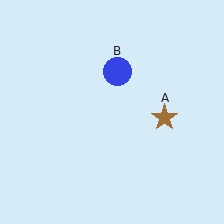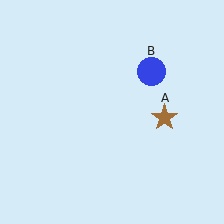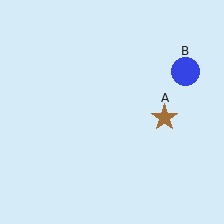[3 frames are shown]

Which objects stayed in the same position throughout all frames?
Brown star (object A) remained stationary.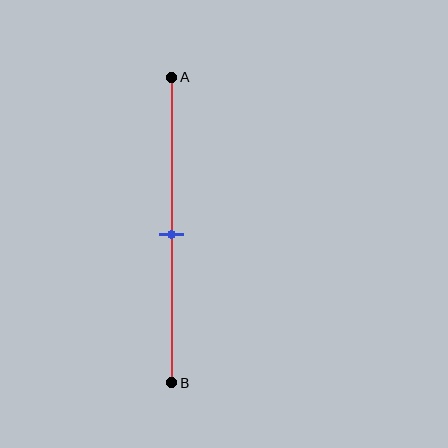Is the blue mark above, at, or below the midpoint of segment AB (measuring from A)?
The blue mark is approximately at the midpoint of segment AB.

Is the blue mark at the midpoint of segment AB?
Yes, the mark is approximately at the midpoint.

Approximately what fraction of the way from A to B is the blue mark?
The blue mark is approximately 50% of the way from A to B.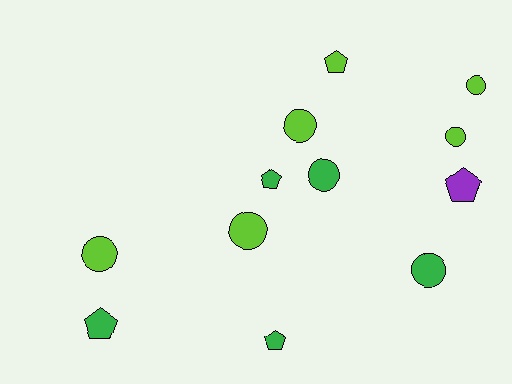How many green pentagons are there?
There are 3 green pentagons.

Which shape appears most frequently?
Circle, with 7 objects.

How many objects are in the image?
There are 12 objects.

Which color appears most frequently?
Lime, with 6 objects.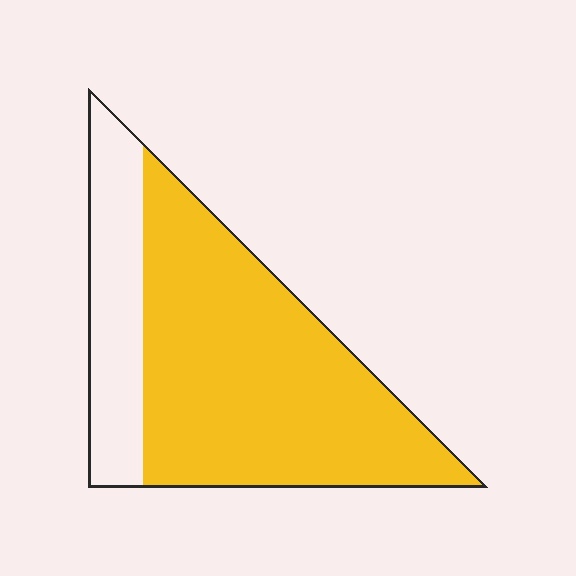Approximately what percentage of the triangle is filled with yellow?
Approximately 75%.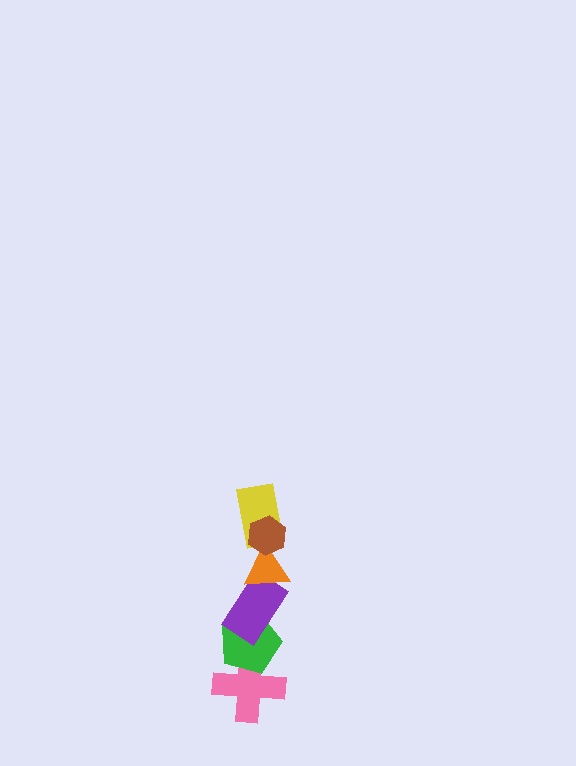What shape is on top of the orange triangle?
The yellow rectangle is on top of the orange triangle.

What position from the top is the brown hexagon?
The brown hexagon is 1st from the top.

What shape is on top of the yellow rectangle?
The brown hexagon is on top of the yellow rectangle.